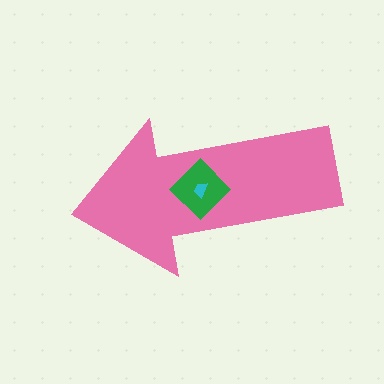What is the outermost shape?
The pink arrow.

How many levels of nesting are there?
3.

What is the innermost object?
The cyan trapezoid.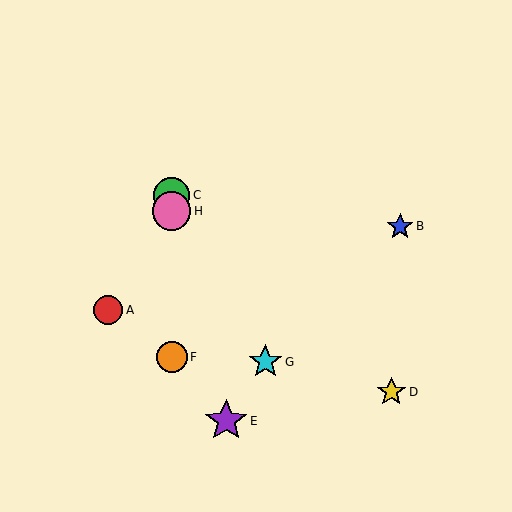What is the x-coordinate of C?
Object C is at x≈172.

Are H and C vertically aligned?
Yes, both are at x≈172.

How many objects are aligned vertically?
3 objects (C, F, H) are aligned vertically.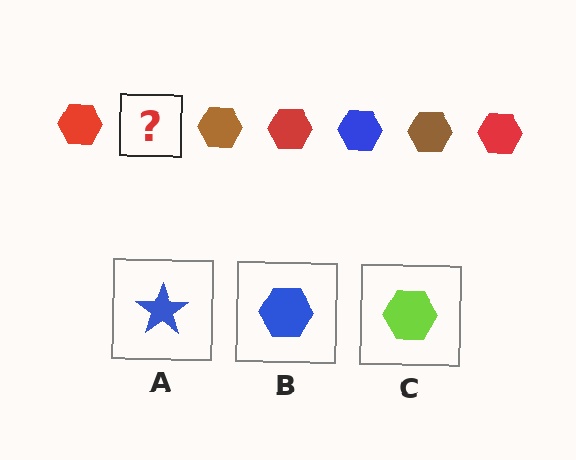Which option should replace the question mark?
Option B.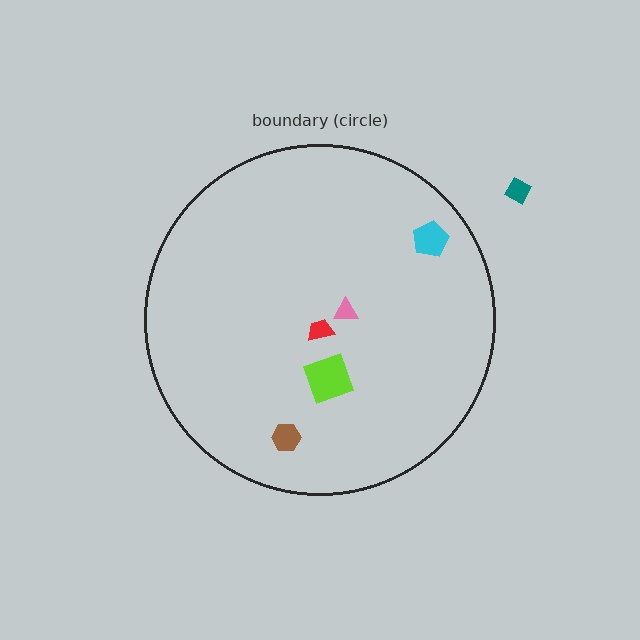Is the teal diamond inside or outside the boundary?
Outside.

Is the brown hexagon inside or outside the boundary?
Inside.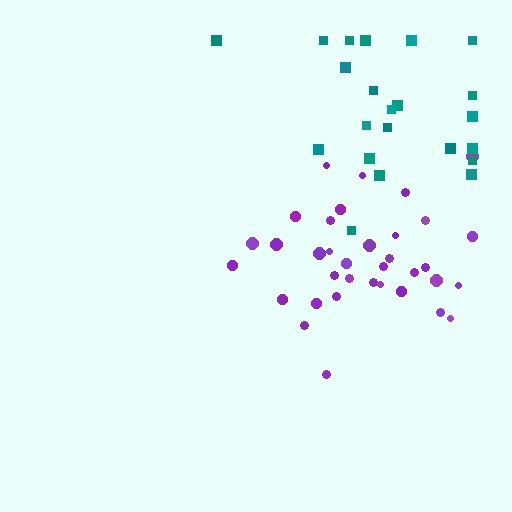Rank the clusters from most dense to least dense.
purple, teal.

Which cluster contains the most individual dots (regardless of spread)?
Purple (35).